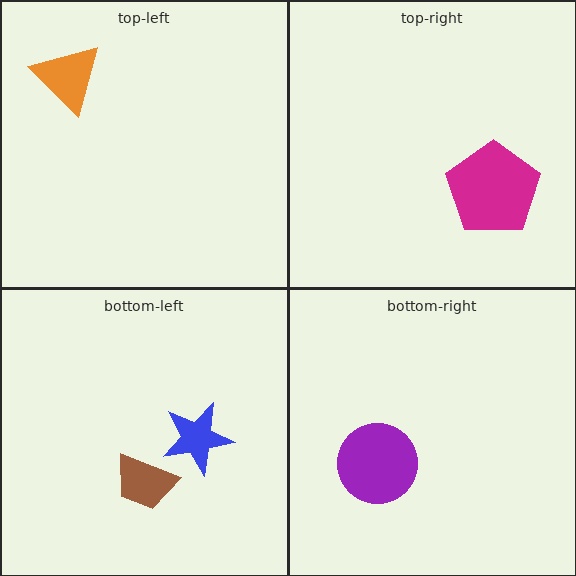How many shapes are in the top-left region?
1.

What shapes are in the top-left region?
The orange triangle.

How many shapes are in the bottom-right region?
1.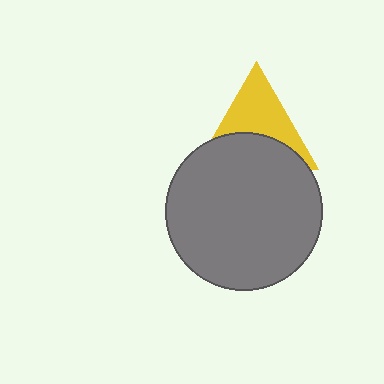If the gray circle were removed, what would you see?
You would see the complete yellow triangle.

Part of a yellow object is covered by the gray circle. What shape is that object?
It is a triangle.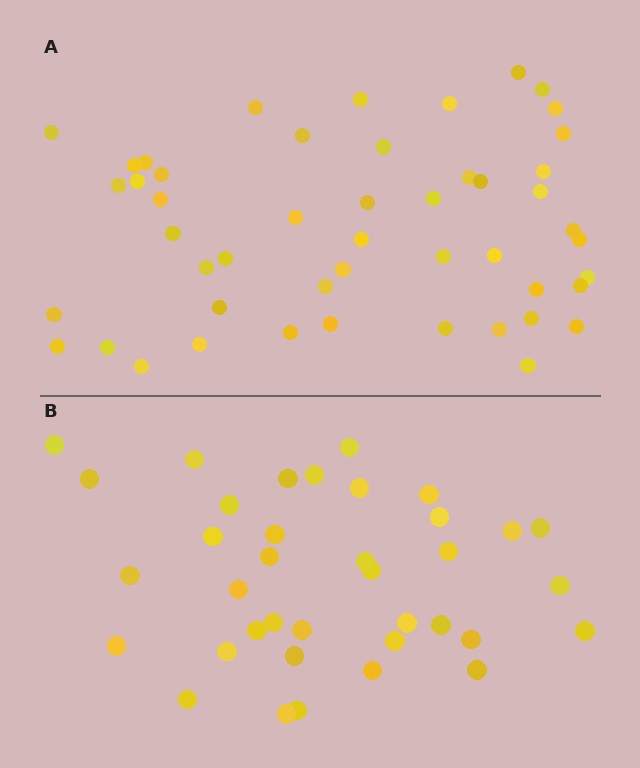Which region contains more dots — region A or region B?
Region A (the top region) has more dots.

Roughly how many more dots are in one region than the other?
Region A has roughly 12 or so more dots than region B.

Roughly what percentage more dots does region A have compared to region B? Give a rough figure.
About 30% more.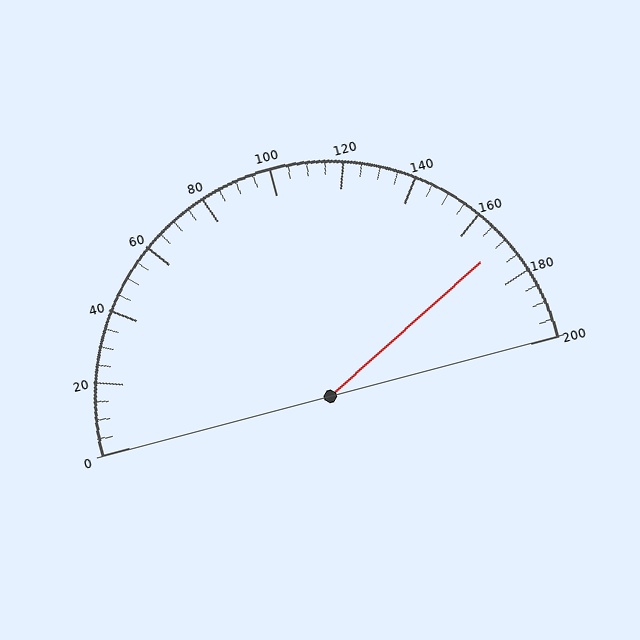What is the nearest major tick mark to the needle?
The nearest major tick mark is 160.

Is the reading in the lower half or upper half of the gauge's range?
The reading is in the upper half of the range (0 to 200).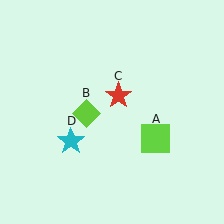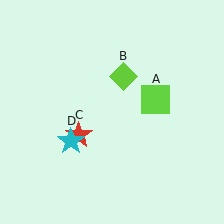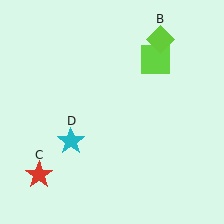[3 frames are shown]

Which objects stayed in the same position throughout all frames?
Cyan star (object D) remained stationary.